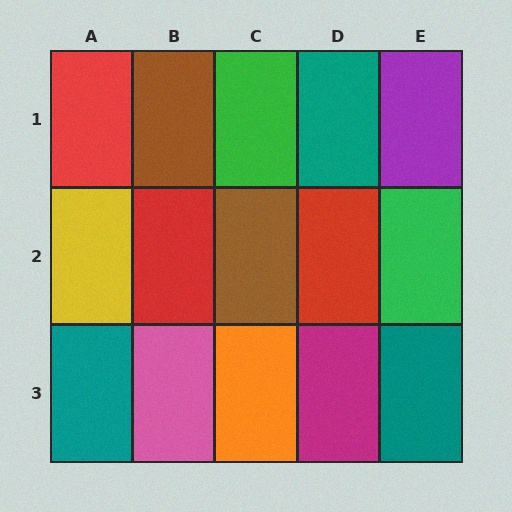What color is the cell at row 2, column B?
Red.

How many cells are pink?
1 cell is pink.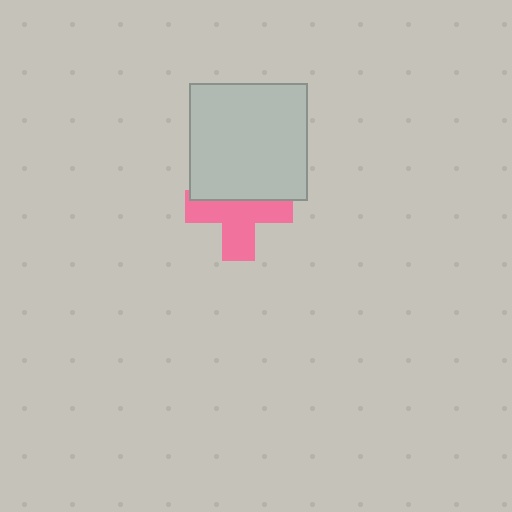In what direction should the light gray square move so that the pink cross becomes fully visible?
The light gray square should move up. That is the shortest direction to clear the overlap and leave the pink cross fully visible.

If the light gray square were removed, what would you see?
You would see the complete pink cross.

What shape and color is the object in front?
The object in front is a light gray square.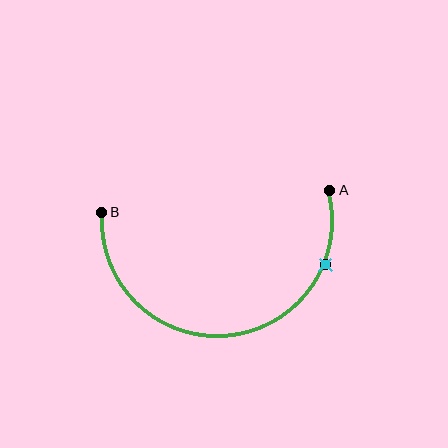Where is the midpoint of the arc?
The arc midpoint is the point on the curve farthest from the straight line joining A and B. It sits below that line.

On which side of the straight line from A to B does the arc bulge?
The arc bulges below the straight line connecting A and B.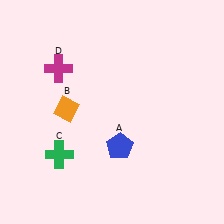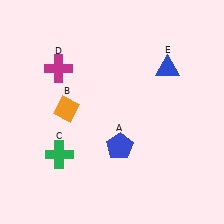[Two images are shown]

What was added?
A blue triangle (E) was added in Image 2.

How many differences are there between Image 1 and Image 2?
There is 1 difference between the two images.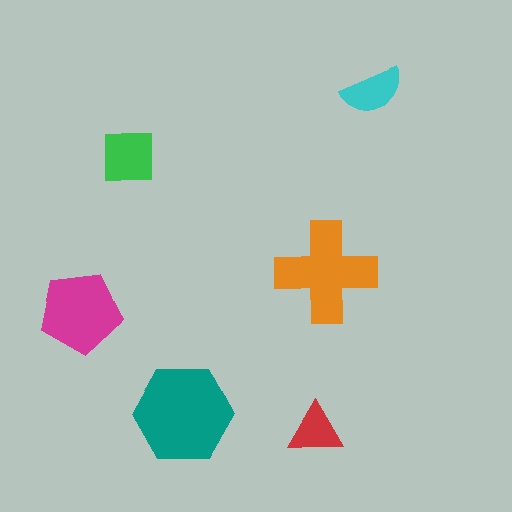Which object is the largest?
The teal hexagon.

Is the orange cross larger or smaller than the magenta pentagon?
Larger.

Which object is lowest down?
The red triangle is bottommost.